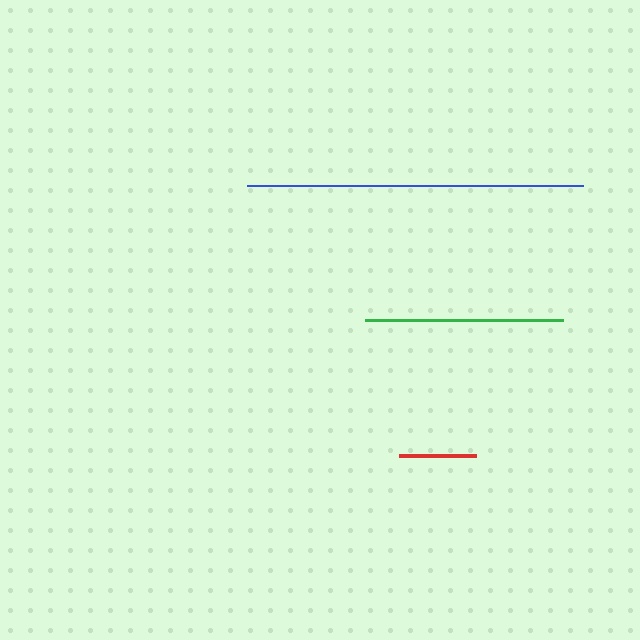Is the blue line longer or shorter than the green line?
The blue line is longer than the green line.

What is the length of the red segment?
The red segment is approximately 78 pixels long.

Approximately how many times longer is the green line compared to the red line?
The green line is approximately 2.6 times the length of the red line.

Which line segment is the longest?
The blue line is the longest at approximately 335 pixels.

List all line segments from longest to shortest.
From longest to shortest: blue, green, red.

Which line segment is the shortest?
The red line is the shortest at approximately 78 pixels.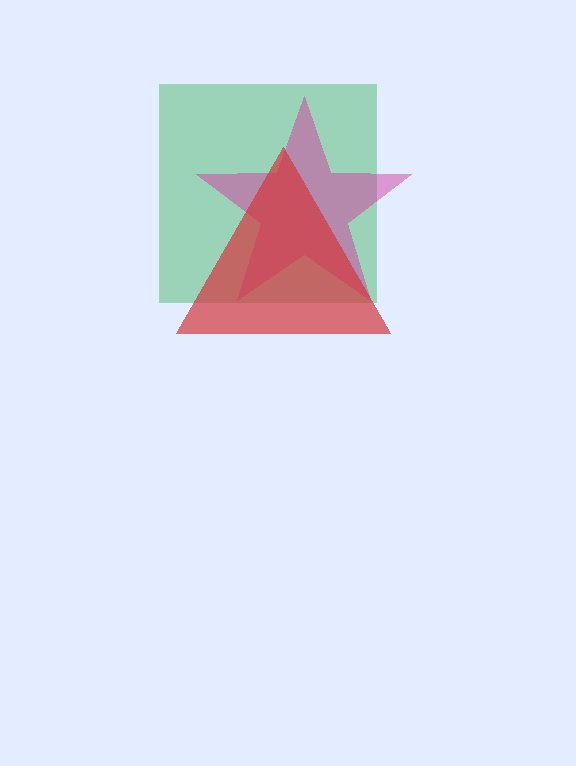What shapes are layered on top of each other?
The layered shapes are: a green square, a magenta star, a red triangle.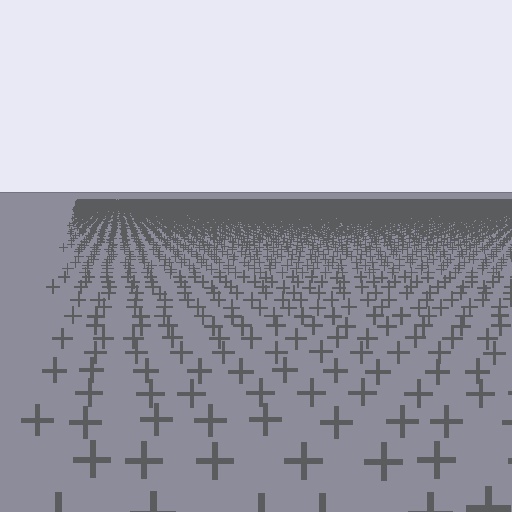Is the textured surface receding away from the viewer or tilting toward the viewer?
The surface is receding away from the viewer. Texture elements get smaller and denser toward the top.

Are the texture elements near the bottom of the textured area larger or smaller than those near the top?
Larger. Near the bottom, elements are closer to the viewer and appear at a bigger on-screen size.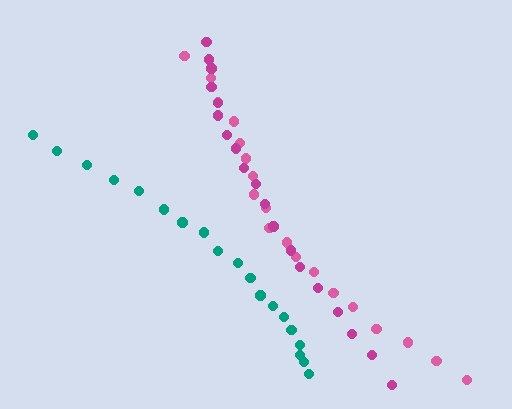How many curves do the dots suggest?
There are 3 distinct paths.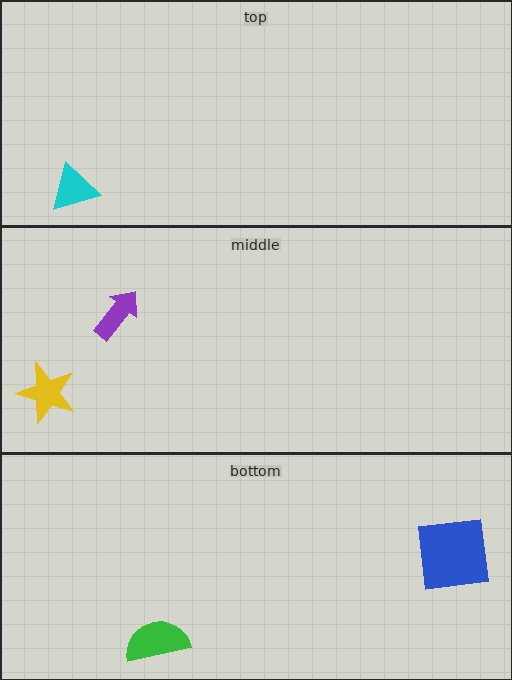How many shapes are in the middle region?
2.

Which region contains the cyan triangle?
The top region.